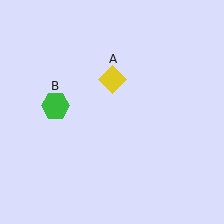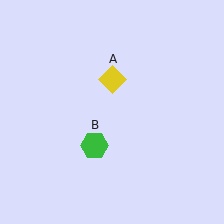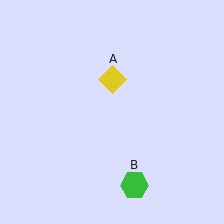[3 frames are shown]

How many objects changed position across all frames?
1 object changed position: green hexagon (object B).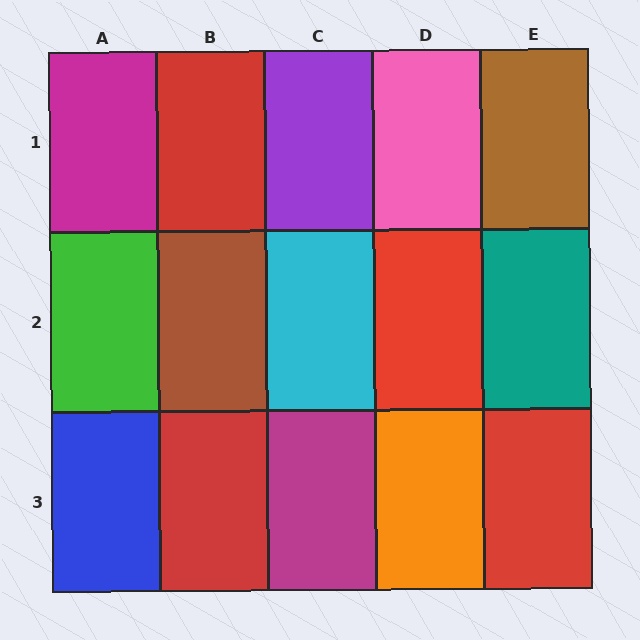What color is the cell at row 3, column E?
Red.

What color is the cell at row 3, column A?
Blue.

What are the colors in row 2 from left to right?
Green, brown, cyan, red, teal.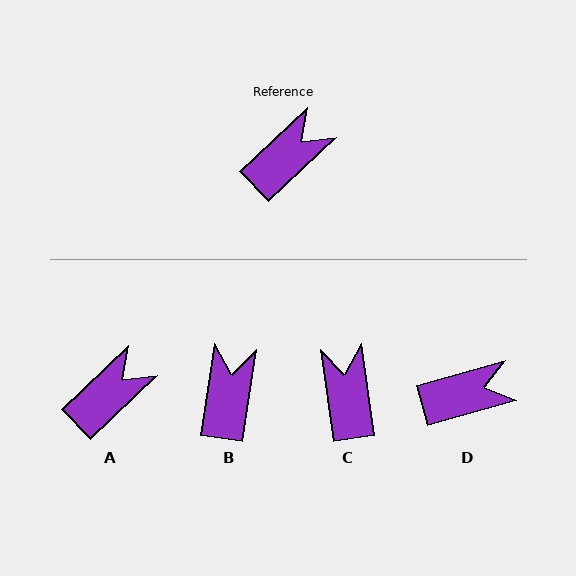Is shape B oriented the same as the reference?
No, it is off by about 37 degrees.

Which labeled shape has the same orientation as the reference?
A.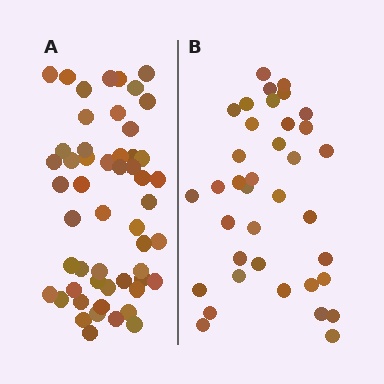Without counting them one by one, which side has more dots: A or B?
Region A (the left region) has more dots.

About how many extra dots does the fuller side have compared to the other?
Region A has approximately 15 more dots than region B.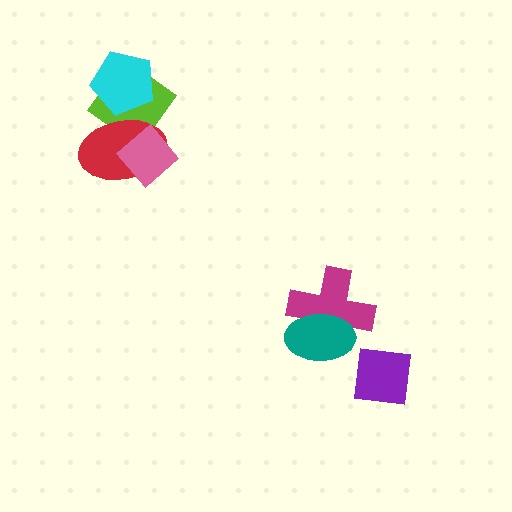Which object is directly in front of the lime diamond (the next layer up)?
The cyan pentagon is directly in front of the lime diamond.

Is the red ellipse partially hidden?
Yes, it is partially covered by another shape.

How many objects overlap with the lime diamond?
3 objects overlap with the lime diamond.